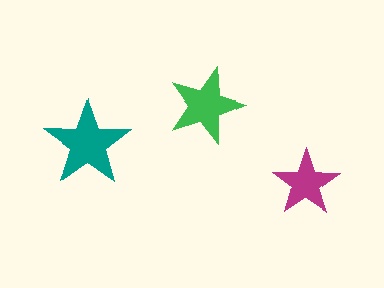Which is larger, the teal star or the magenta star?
The teal one.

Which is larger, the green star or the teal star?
The teal one.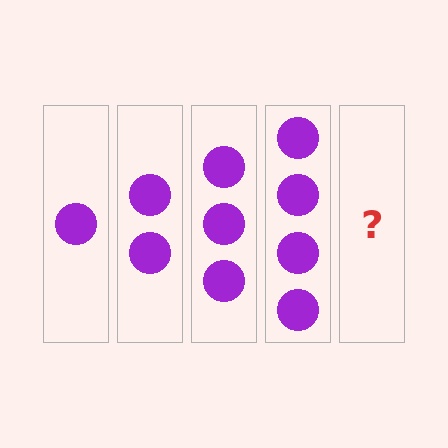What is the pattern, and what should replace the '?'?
The pattern is that each step adds one more circle. The '?' should be 5 circles.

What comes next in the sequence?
The next element should be 5 circles.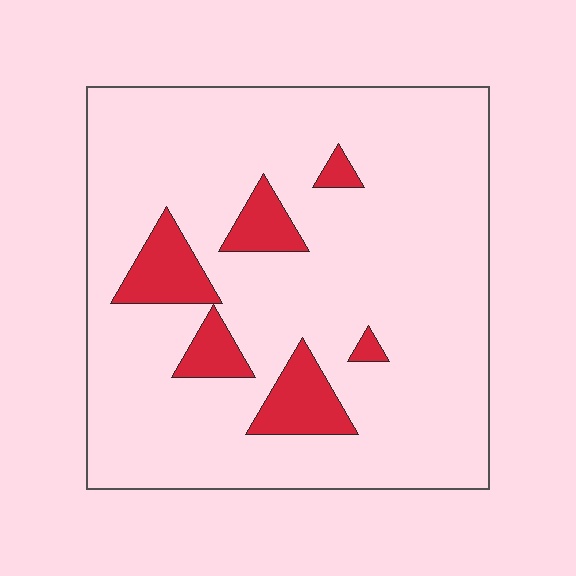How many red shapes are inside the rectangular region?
6.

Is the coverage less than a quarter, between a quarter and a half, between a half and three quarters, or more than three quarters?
Less than a quarter.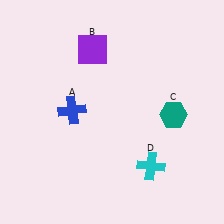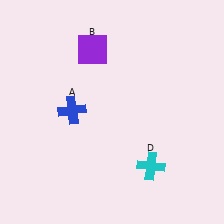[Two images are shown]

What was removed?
The teal hexagon (C) was removed in Image 2.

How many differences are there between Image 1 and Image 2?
There is 1 difference between the two images.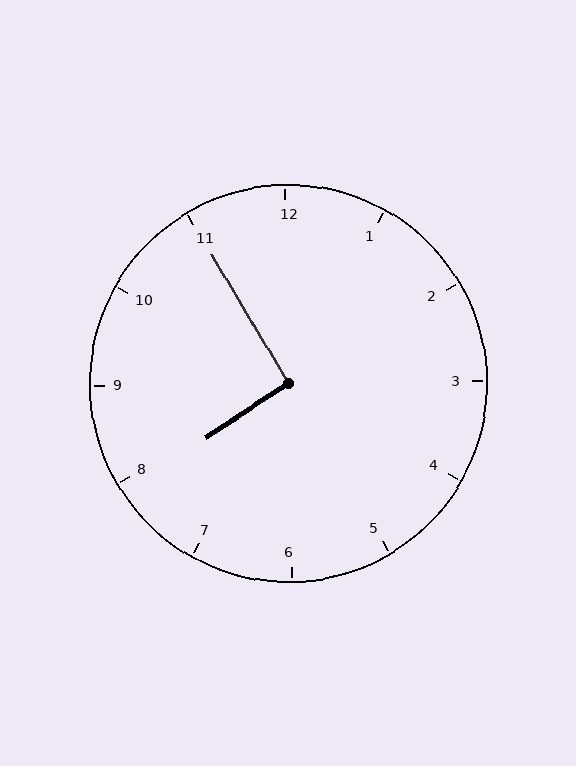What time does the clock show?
7:55.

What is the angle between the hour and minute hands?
Approximately 92 degrees.